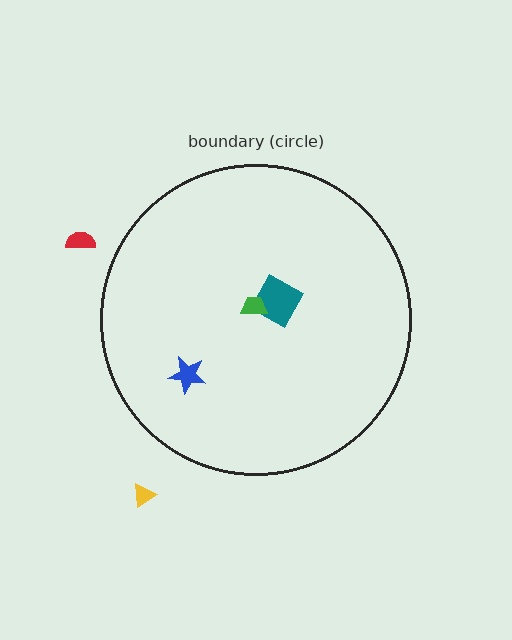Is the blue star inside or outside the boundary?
Inside.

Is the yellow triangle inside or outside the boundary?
Outside.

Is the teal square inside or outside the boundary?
Inside.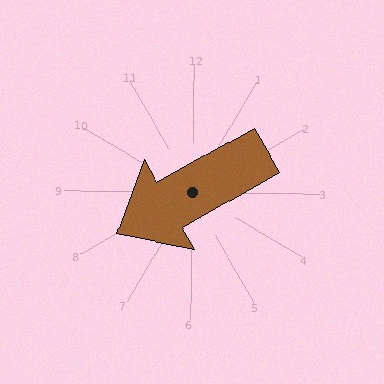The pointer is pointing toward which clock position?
Roughly 8 o'clock.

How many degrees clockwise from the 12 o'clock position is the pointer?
Approximately 240 degrees.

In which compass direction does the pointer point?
Southwest.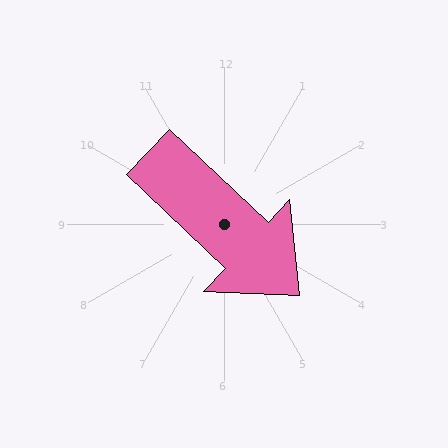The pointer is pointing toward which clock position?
Roughly 4 o'clock.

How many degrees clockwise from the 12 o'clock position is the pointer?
Approximately 133 degrees.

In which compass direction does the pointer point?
Southeast.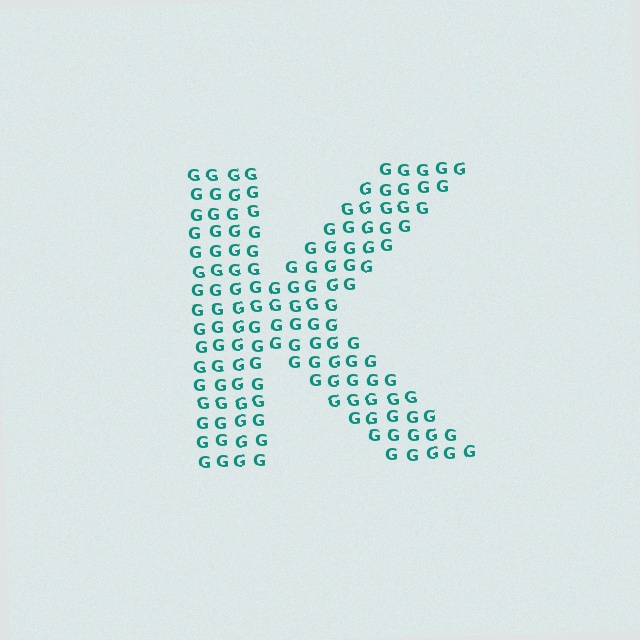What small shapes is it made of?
It is made of small letter G's.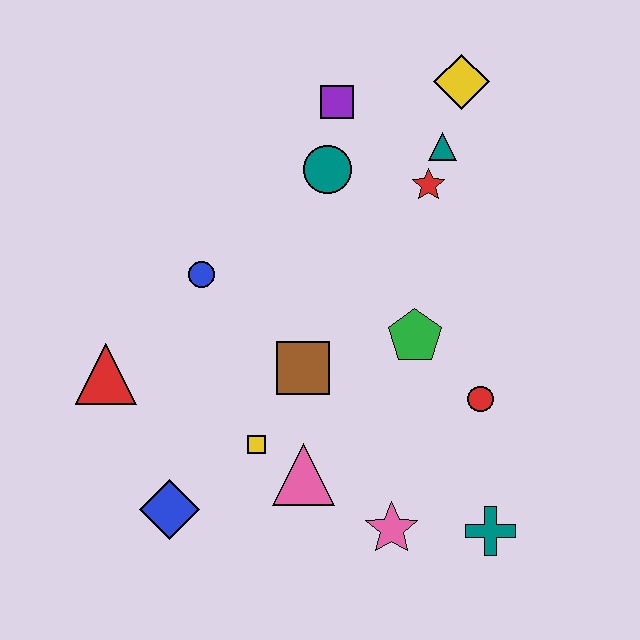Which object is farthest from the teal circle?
The teal cross is farthest from the teal circle.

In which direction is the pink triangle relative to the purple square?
The pink triangle is below the purple square.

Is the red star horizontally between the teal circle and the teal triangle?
Yes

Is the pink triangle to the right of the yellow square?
Yes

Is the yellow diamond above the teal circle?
Yes